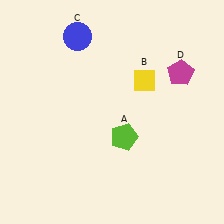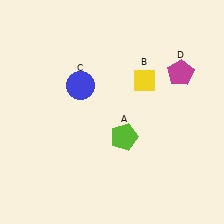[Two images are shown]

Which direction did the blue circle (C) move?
The blue circle (C) moved down.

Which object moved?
The blue circle (C) moved down.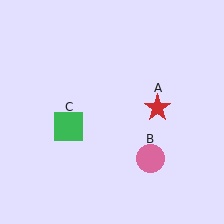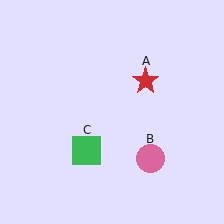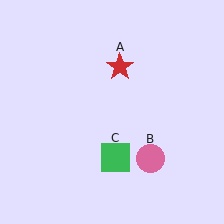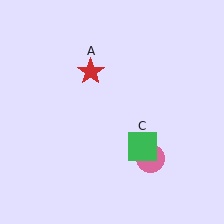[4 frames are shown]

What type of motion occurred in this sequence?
The red star (object A), green square (object C) rotated counterclockwise around the center of the scene.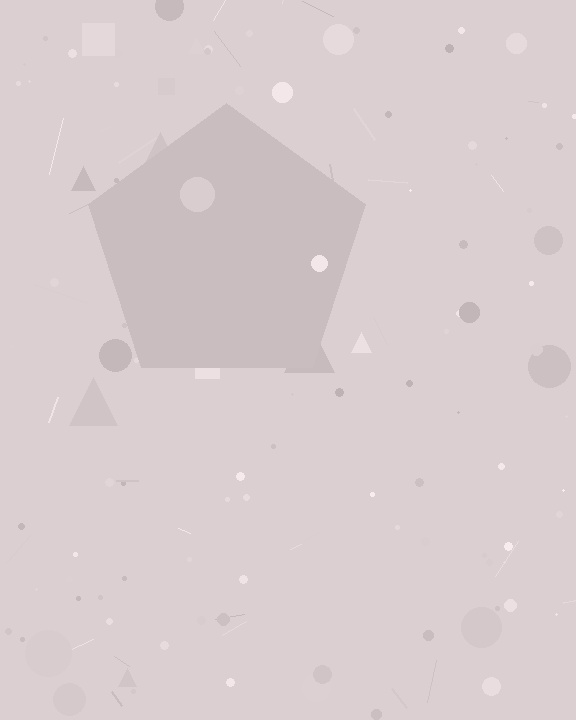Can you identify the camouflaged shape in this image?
The camouflaged shape is a pentagon.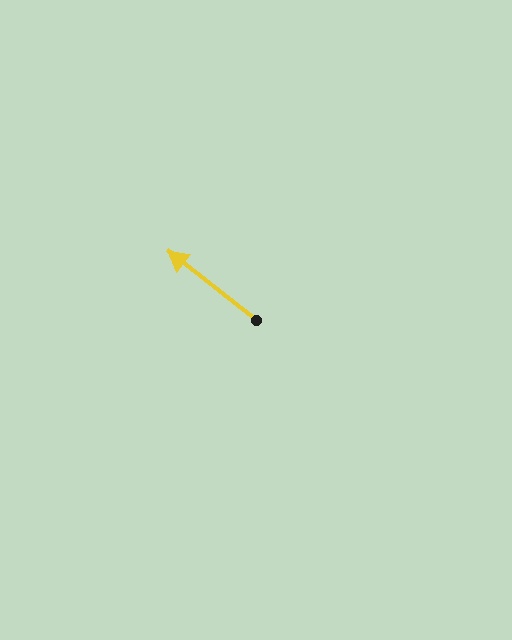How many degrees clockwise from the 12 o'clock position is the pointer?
Approximately 308 degrees.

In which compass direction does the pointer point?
Northwest.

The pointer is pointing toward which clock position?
Roughly 10 o'clock.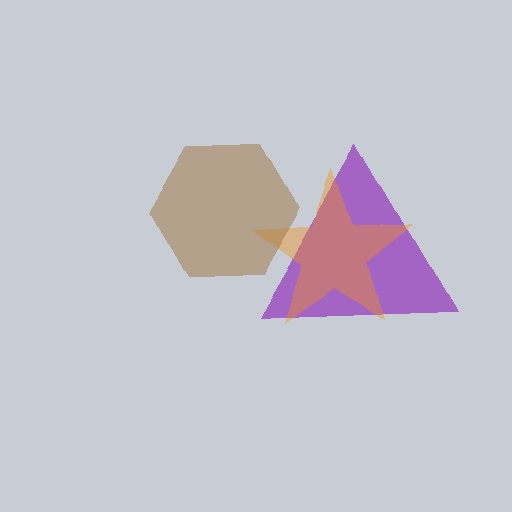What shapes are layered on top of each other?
The layered shapes are: a purple triangle, an orange star, a brown hexagon.